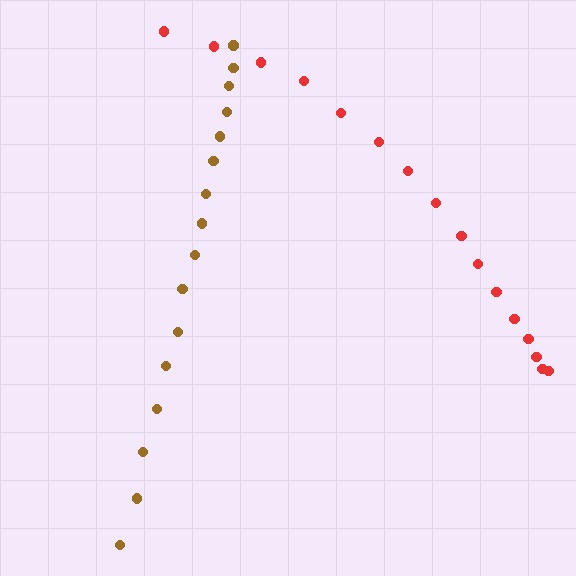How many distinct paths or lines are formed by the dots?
There are 2 distinct paths.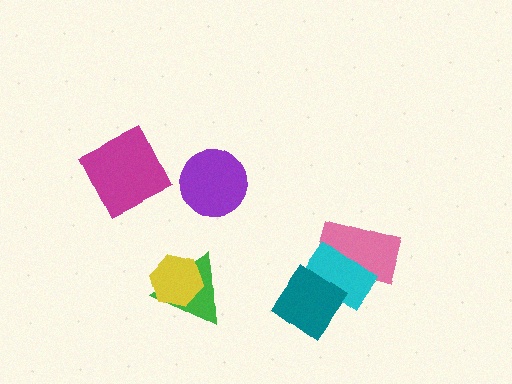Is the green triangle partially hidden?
Yes, it is partially covered by another shape.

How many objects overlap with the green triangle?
1 object overlaps with the green triangle.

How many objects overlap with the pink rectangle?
2 objects overlap with the pink rectangle.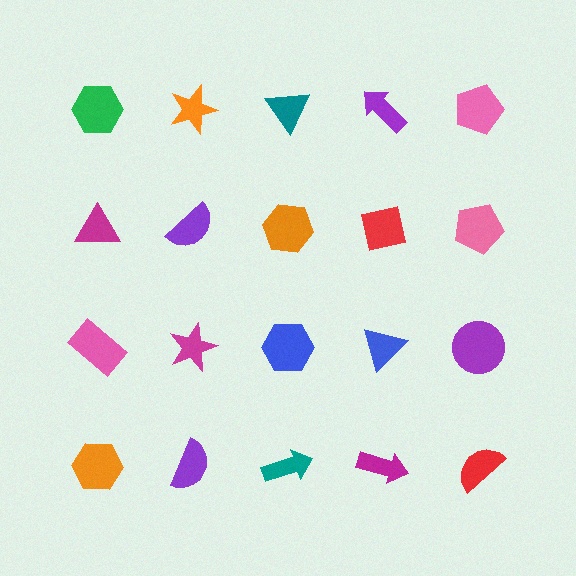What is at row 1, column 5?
A pink pentagon.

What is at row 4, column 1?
An orange hexagon.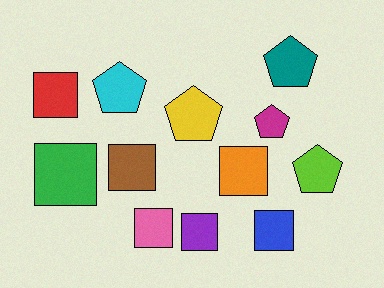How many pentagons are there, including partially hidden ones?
There are 5 pentagons.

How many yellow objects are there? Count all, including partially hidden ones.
There is 1 yellow object.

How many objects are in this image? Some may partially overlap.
There are 12 objects.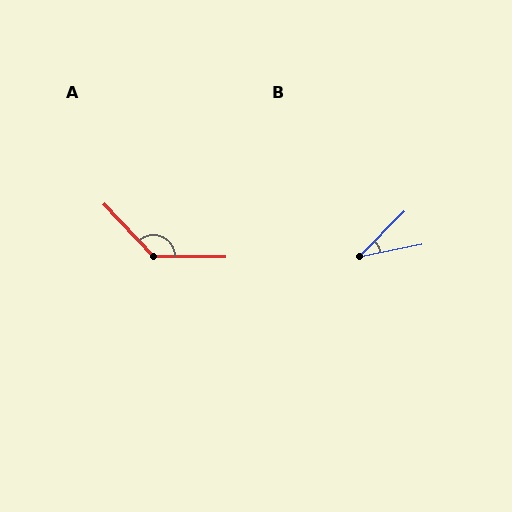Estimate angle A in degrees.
Approximately 134 degrees.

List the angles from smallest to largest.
B (33°), A (134°).